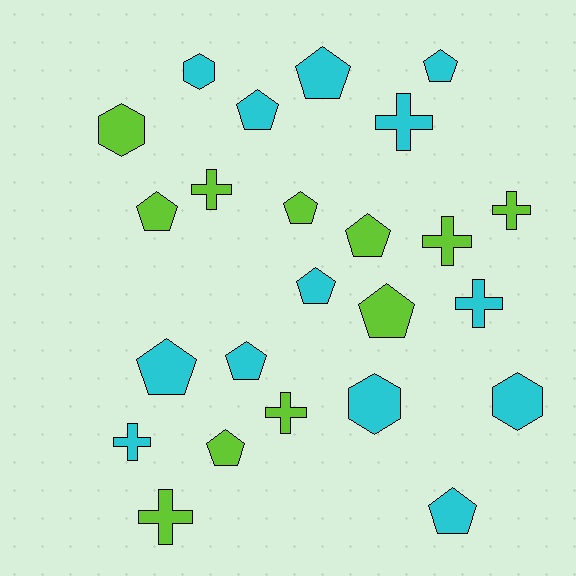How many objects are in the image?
There are 24 objects.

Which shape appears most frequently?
Pentagon, with 12 objects.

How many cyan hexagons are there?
There are 3 cyan hexagons.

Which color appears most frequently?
Cyan, with 13 objects.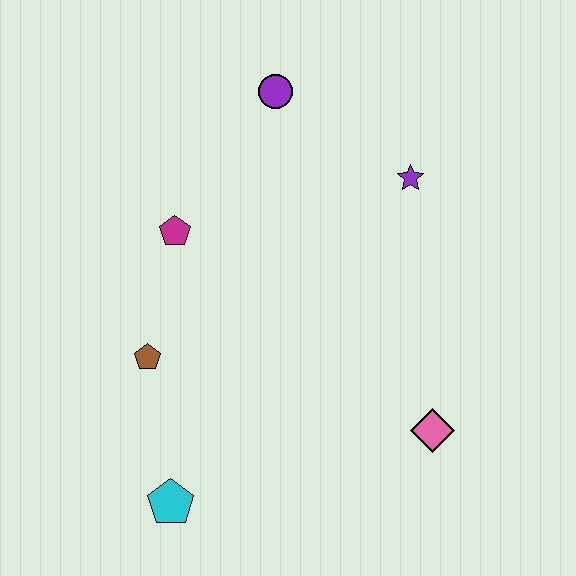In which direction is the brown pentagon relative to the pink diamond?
The brown pentagon is to the left of the pink diamond.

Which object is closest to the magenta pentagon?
The brown pentagon is closest to the magenta pentagon.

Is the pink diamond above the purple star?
No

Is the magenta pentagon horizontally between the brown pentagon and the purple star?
Yes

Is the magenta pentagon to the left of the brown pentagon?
No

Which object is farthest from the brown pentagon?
The purple star is farthest from the brown pentagon.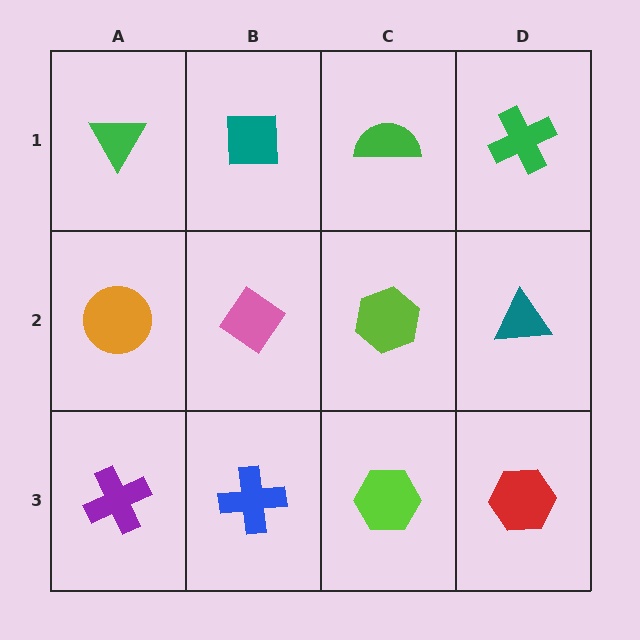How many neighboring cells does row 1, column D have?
2.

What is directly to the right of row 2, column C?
A teal triangle.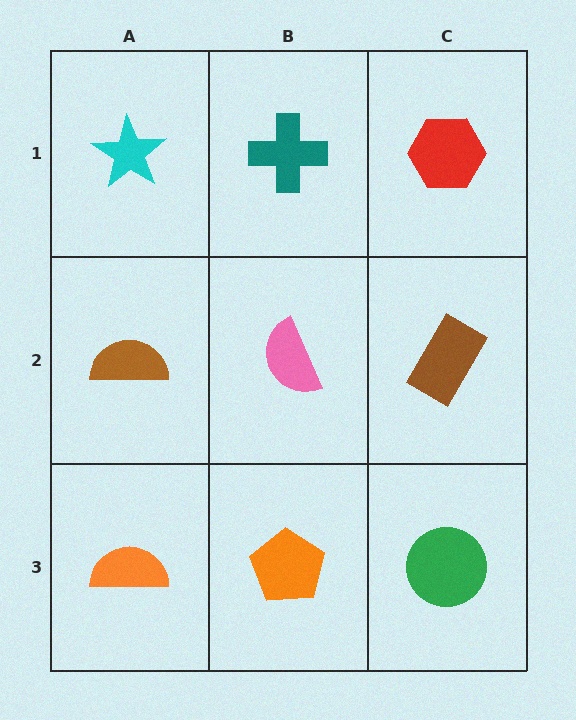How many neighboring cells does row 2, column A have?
3.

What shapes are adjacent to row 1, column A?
A brown semicircle (row 2, column A), a teal cross (row 1, column B).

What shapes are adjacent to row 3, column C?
A brown rectangle (row 2, column C), an orange pentagon (row 3, column B).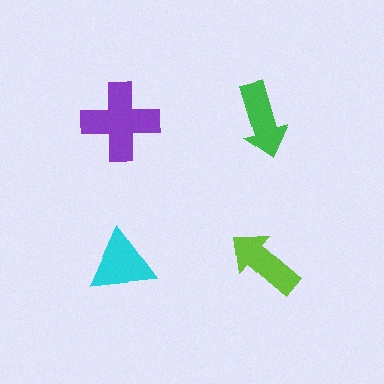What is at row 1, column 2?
A green arrow.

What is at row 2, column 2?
A lime arrow.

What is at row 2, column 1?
A cyan triangle.